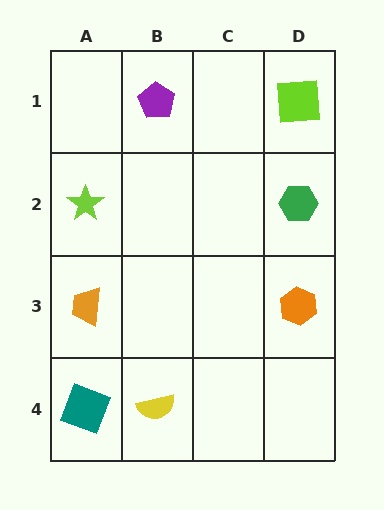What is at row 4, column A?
A teal square.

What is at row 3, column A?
An orange trapezoid.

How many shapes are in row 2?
2 shapes.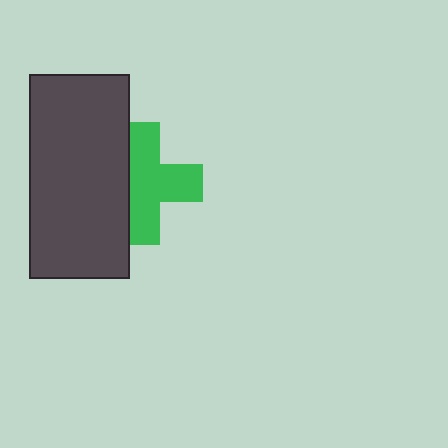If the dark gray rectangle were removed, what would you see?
You would see the complete green cross.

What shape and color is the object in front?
The object in front is a dark gray rectangle.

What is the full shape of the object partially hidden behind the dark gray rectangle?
The partially hidden object is a green cross.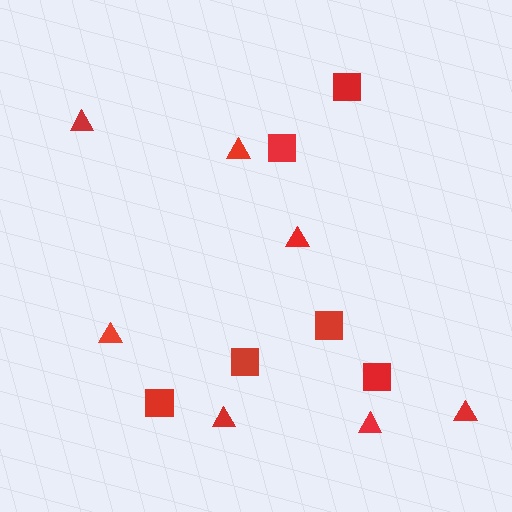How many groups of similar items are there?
There are 2 groups: one group of squares (6) and one group of triangles (7).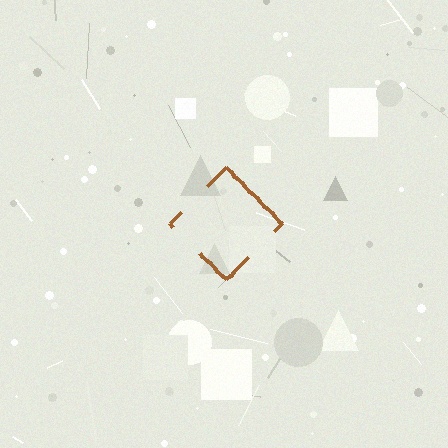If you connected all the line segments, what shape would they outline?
They would outline a diamond.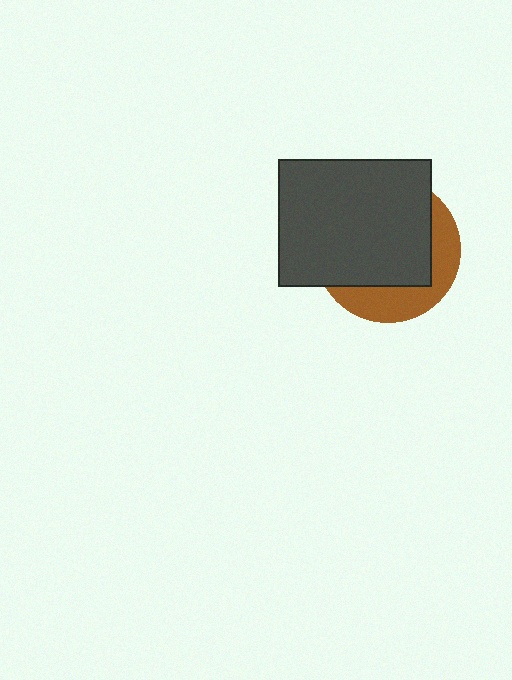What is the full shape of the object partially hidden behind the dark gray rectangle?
The partially hidden object is a brown circle.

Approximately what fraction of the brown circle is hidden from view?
Roughly 68% of the brown circle is hidden behind the dark gray rectangle.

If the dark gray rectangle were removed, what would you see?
You would see the complete brown circle.